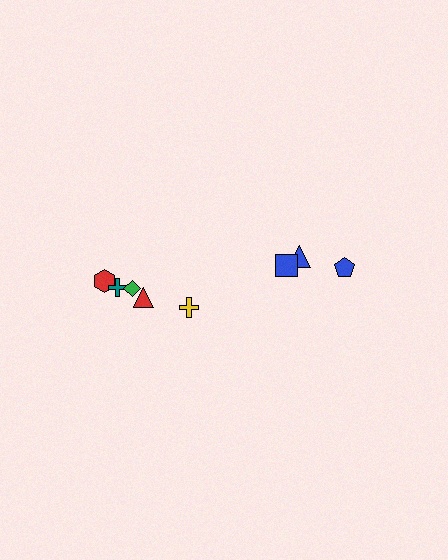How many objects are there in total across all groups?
There are 8 objects.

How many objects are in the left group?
There are 5 objects.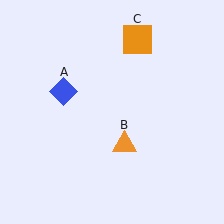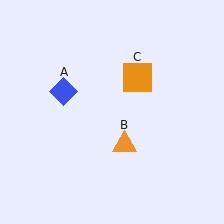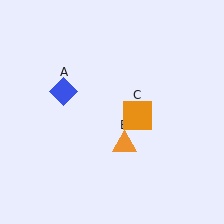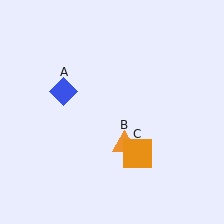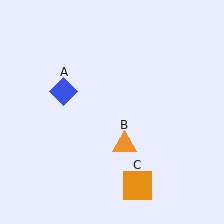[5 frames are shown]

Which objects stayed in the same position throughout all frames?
Blue diamond (object A) and orange triangle (object B) remained stationary.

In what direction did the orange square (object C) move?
The orange square (object C) moved down.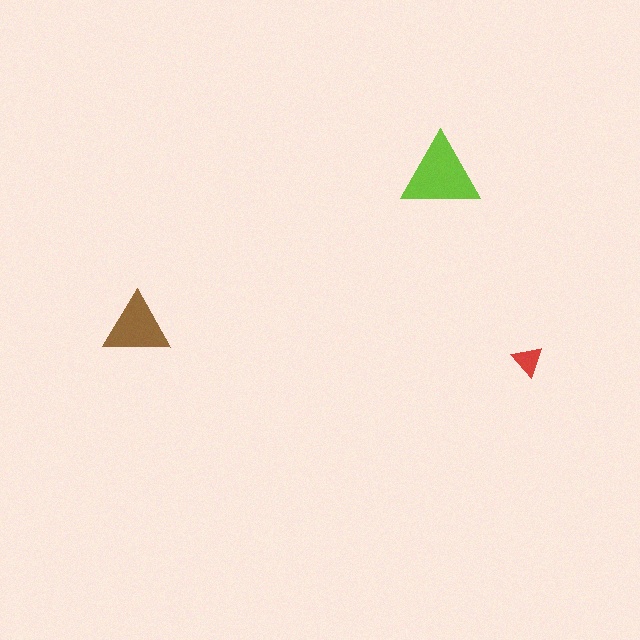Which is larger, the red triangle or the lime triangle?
The lime one.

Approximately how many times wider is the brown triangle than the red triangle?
About 2 times wider.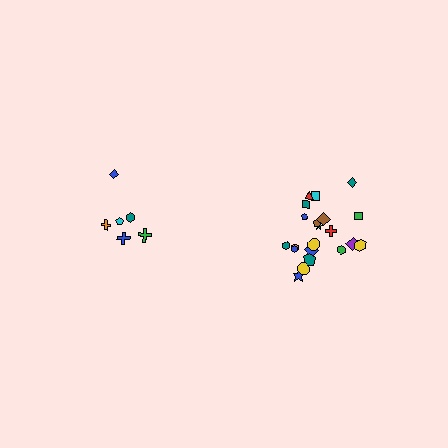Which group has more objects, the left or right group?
The right group.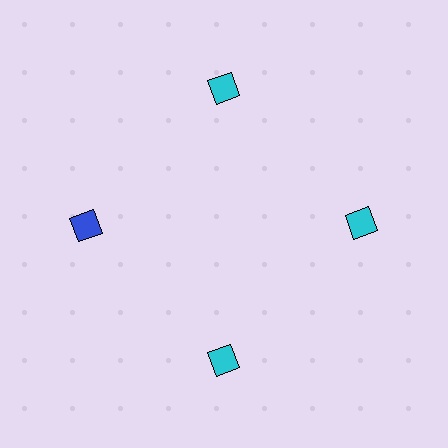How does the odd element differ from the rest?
It has a different color: blue instead of cyan.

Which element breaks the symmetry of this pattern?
The blue diamond at roughly the 9 o'clock position breaks the symmetry. All other shapes are cyan diamonds.